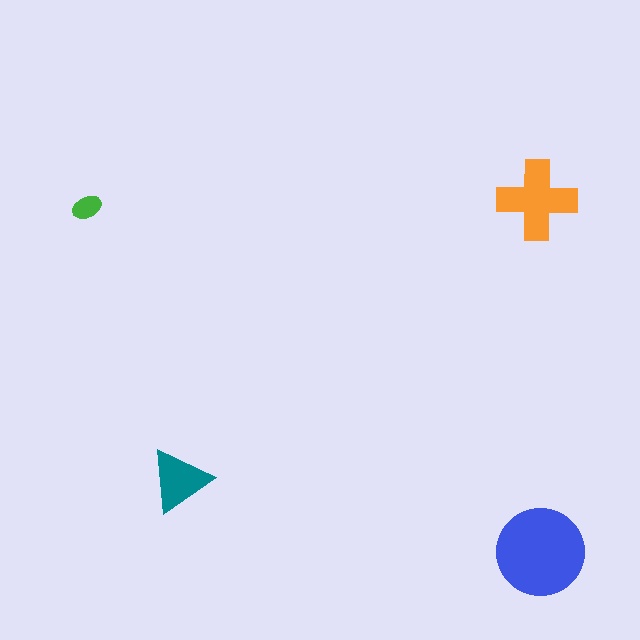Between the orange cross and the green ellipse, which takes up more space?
The orange cross.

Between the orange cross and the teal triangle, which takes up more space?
The orange cross.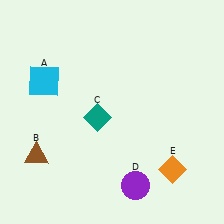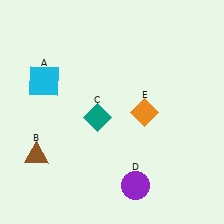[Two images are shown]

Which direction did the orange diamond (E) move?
The orange diamond (E) moved up.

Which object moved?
The orange diamond (E) moved up.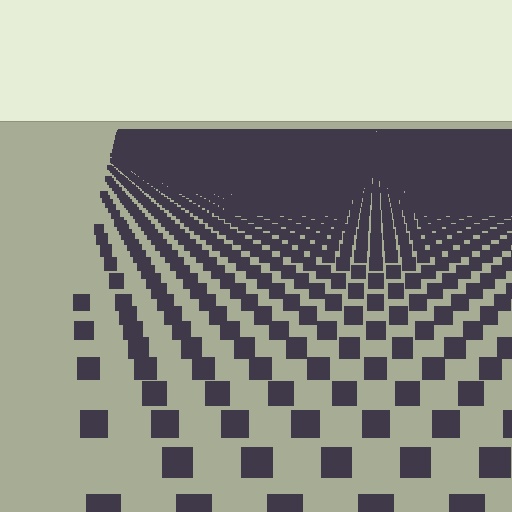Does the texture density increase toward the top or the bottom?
Density increases toward the top.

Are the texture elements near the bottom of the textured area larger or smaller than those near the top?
Larger. Near the bottom, elements are closer to the viewer and appear at a bigger on-screen size.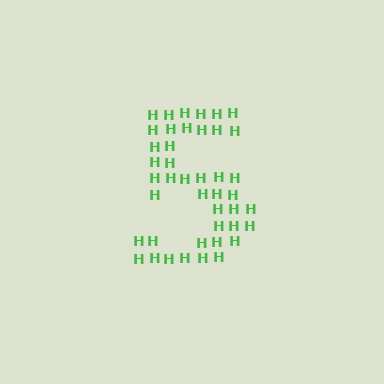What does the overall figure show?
The overall figure shows the digit 5.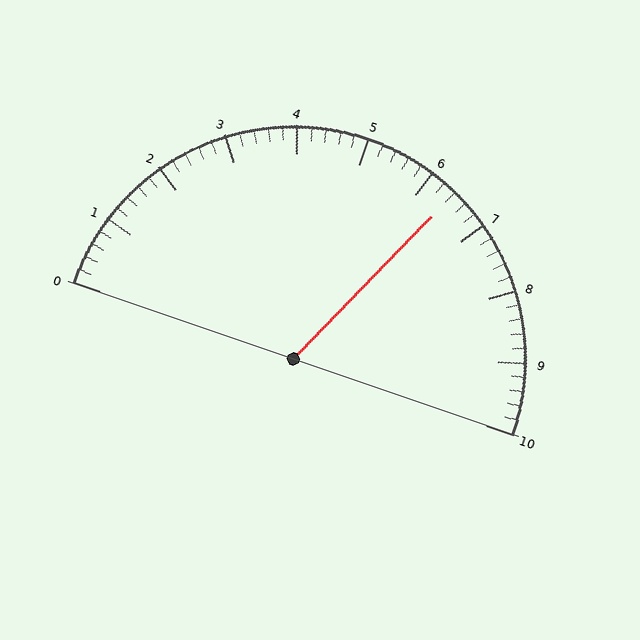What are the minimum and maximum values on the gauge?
The gauge ranges from 0 to 10.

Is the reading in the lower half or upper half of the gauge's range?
The reading is in the upper half of the range (0 to 10).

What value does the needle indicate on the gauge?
The needle indicates approximately 6.4.